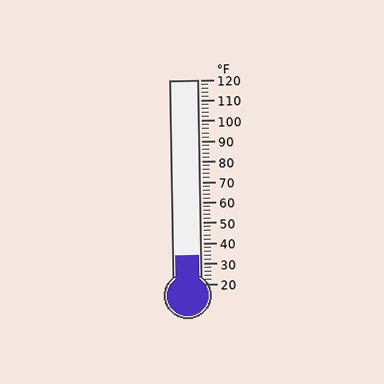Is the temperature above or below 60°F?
The temperature is below 60°F.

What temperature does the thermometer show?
The thermometer shows approximately 34°F.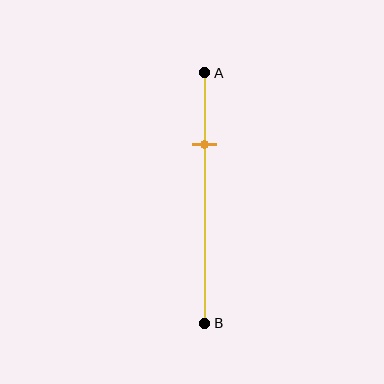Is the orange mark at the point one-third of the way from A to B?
No, the mark is at about 30% from A, not at the 33% one-third point.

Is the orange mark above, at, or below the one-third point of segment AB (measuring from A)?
The orange mark is above the one-third point of segment AB.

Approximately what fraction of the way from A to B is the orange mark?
The orange mark is approximately 30% of the way from A to B.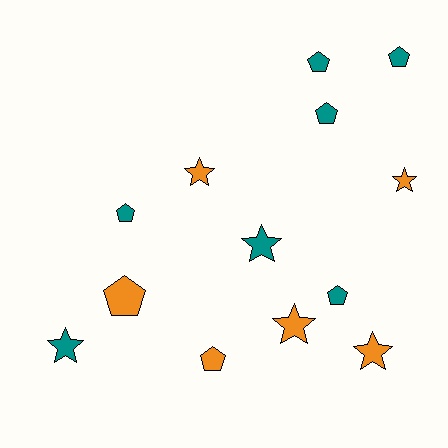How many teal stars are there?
There are 2 teal stars.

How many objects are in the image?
There are 13 objects.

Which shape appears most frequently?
Pentagon, with 7 objects.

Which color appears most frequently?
Teal, with 7 objects.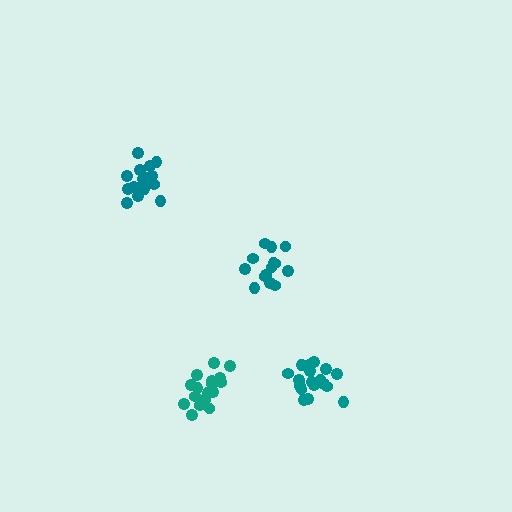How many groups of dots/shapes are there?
There are 4 groups.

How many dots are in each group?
Group 1: 18 dots, Group 2: 18 dots, Group 3: 14 dots, Group 4: 16 dots (66 total).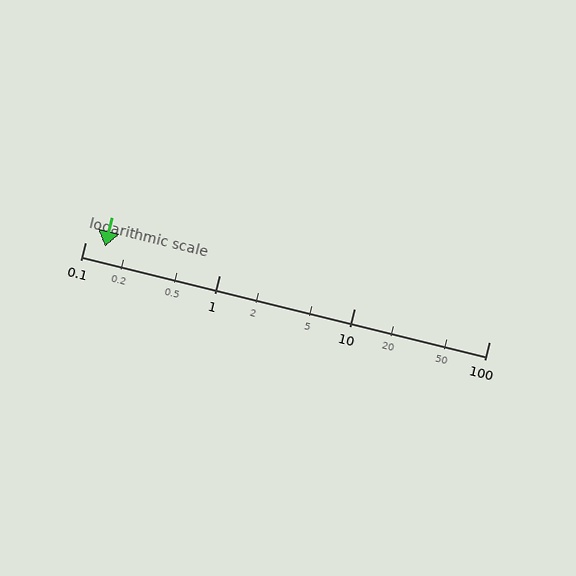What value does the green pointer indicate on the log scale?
The pointer indicates approximately 0.14.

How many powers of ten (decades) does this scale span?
The scale spans 3 decades, from 0.1 to 100.